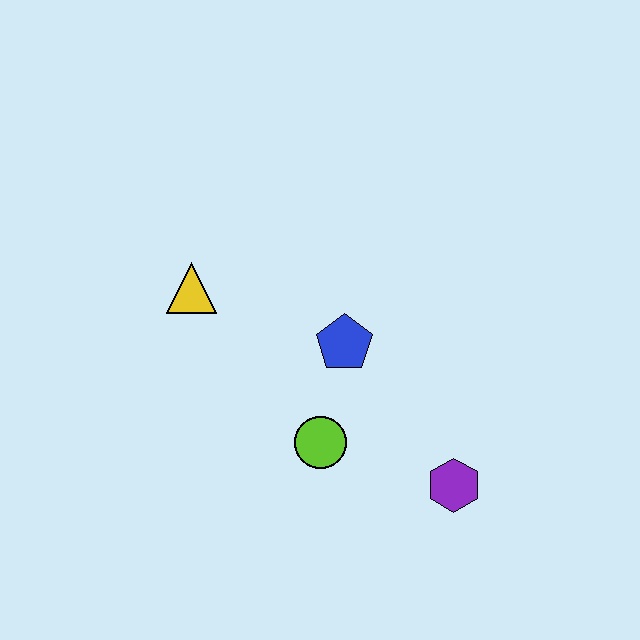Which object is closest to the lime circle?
The blue pentagon is closest to the lime circle.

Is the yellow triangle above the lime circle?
Yes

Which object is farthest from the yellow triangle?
The purple hexagon is farthest from the yellow triangle.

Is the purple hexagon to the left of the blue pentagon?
No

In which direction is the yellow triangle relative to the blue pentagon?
The yellow triangle is to the left of the blue pentagon.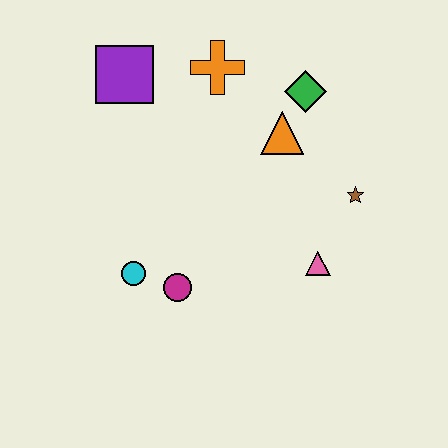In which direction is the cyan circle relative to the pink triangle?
The cyan circle is to the left of the pink triangle.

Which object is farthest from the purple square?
The pink triangle is farthest from the purple square.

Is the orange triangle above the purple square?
No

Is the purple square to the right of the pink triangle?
No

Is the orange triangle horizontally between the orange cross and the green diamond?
Yes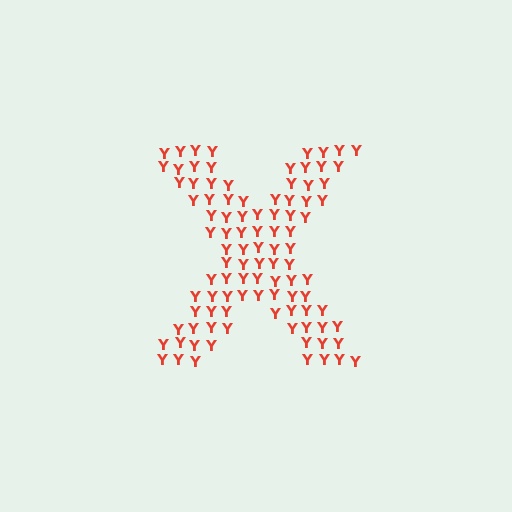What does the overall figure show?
The overall figure shows the letter X.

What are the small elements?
The small elements are letter Y's.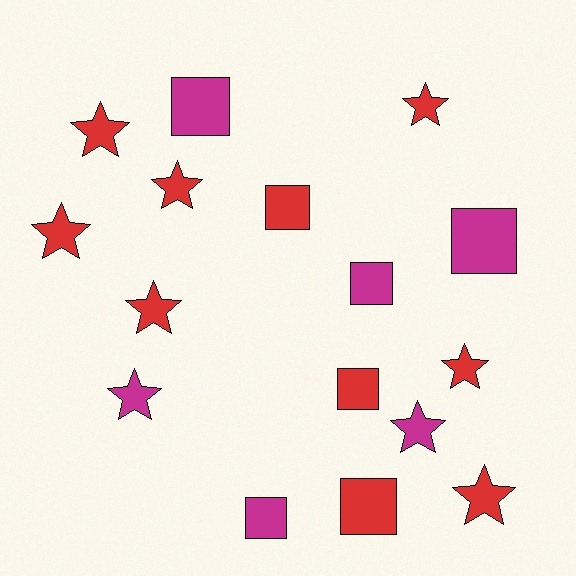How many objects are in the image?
There are 16 objects.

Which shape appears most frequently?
Star, with 9 objects.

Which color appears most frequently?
Red, with 10 objects.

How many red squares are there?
There are 3 red squares.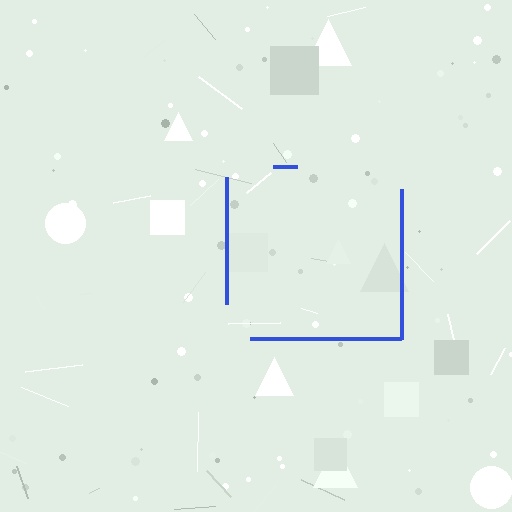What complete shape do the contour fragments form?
The contour fragments form a square.